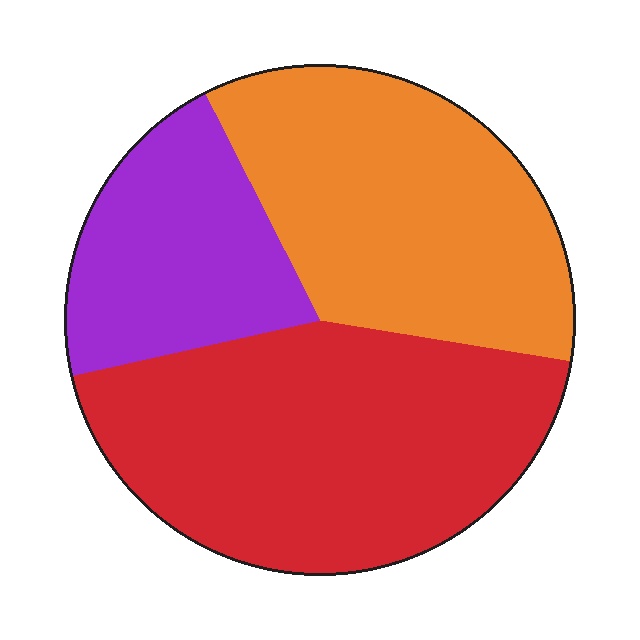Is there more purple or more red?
Red.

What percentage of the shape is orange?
Orange covers around 35% of the shape.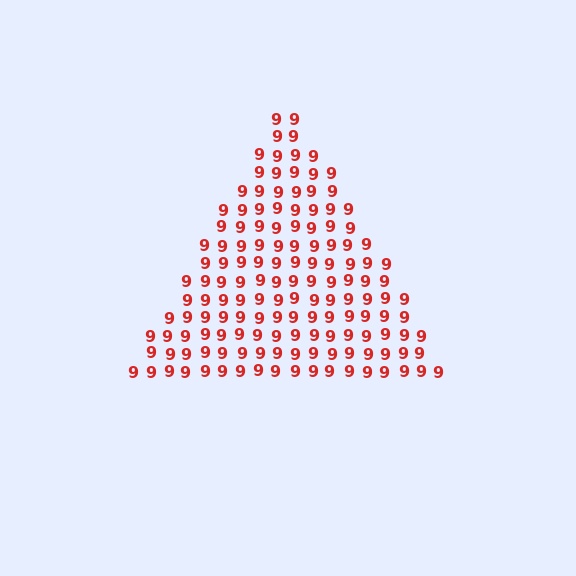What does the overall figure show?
The overall figure shows a triangle.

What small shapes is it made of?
It is made of small digit 9's.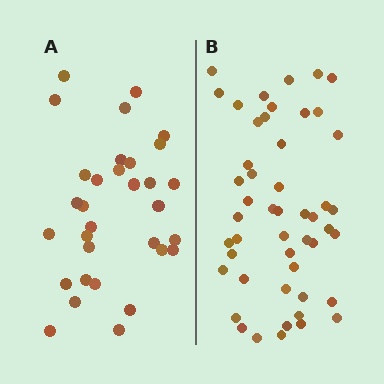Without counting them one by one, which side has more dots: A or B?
Region B (the right region) has more dots.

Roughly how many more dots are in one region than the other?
Region B has approximately 15 more dots than region A.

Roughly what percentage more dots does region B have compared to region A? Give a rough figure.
About 55% more.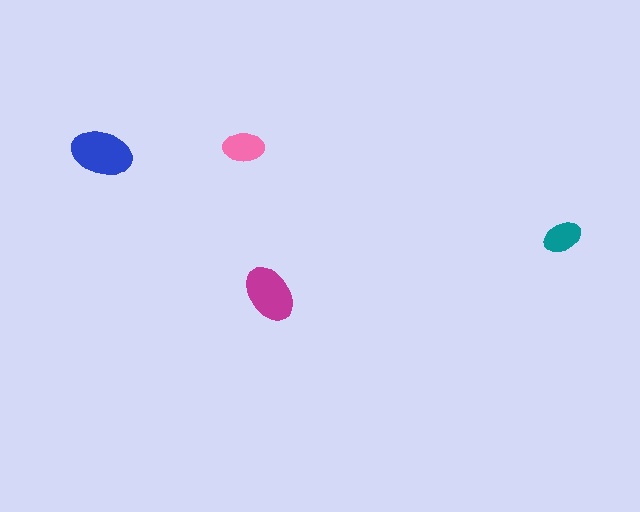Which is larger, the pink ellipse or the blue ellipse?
The blue one.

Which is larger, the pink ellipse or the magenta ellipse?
The magenta one.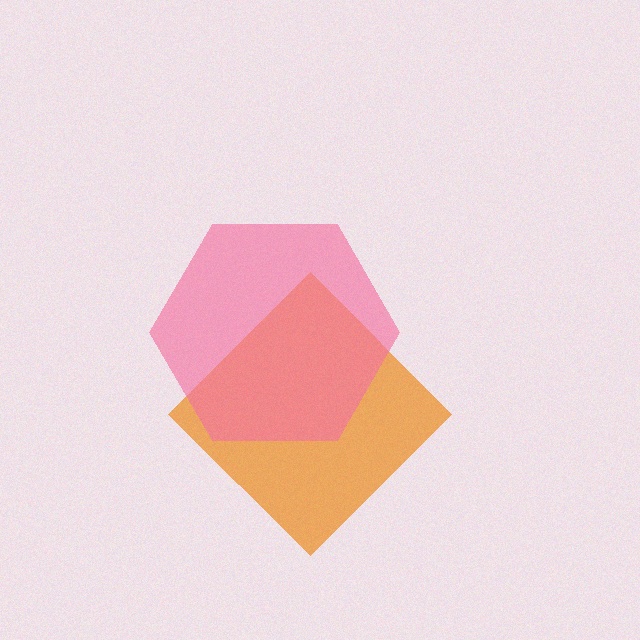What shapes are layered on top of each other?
The layered shapes are: an orange diamond, a pink hexagon.